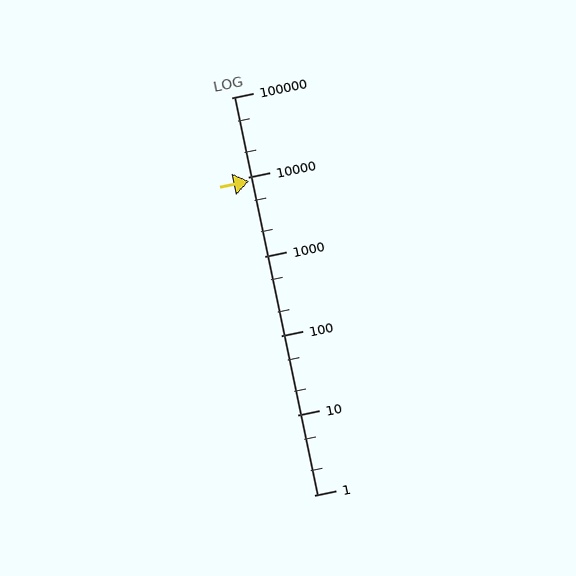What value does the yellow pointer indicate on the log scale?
The pointer indicates approximately 8900.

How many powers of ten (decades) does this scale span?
The scale spans 5 decades, from 1 to 100000.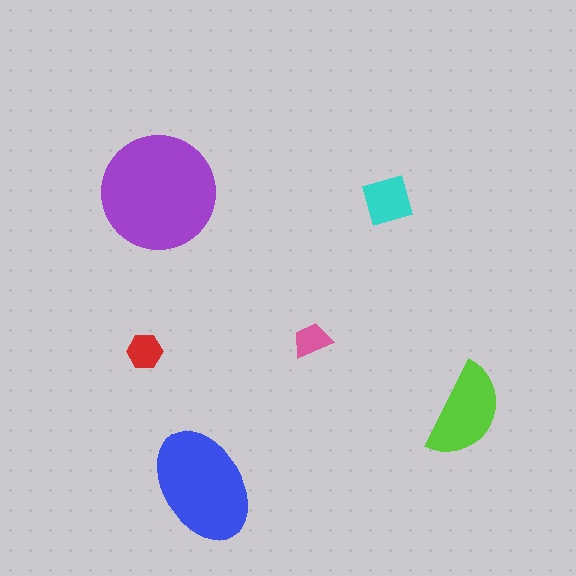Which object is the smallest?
The pink trapezoid.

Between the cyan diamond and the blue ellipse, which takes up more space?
The blue ellipse.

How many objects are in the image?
There are 6 objects in the image.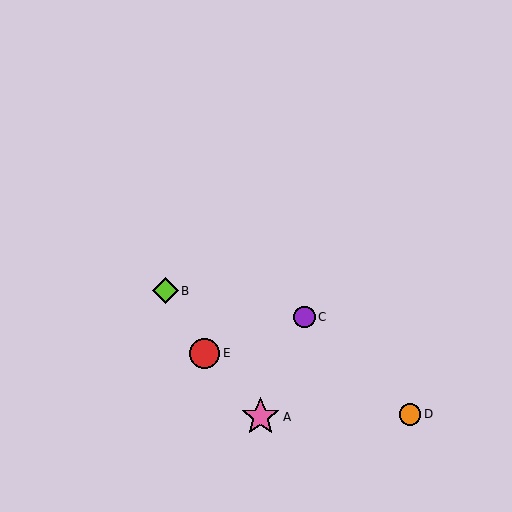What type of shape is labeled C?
Shape C is a purple circle.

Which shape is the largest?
The pink star (labeled A) is the largest.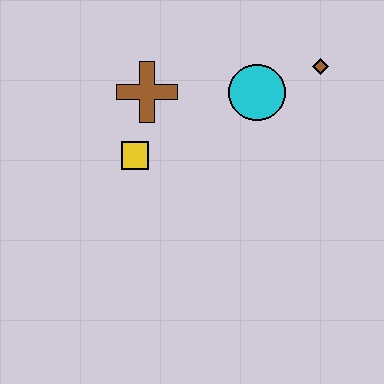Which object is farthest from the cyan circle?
The yellow square is farthest from the cyan circle.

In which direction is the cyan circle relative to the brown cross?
The cyan circle is to the right of the brown cross.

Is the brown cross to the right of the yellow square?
Yes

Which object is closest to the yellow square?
The brown cross is closest to the yellow square.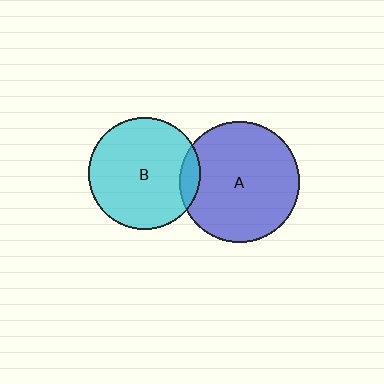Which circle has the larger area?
Circle A (blue).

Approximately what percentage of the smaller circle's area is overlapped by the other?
Approximately 10%.